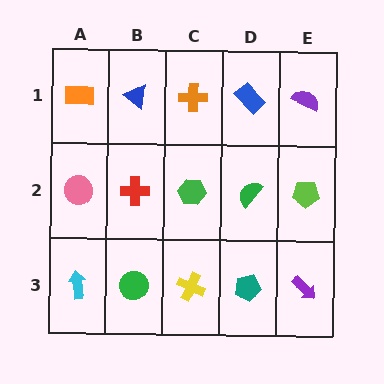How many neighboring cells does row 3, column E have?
2.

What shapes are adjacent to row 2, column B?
A blue triangle (row 1, column B), a green circle (row 3, column B), a pink circle (row 2, column A), a green hexagon (row 2, column C).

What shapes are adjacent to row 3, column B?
A red cross (row 2, column B), a cyan arrow (row 3, column A), a yellow cross (row 3, column C).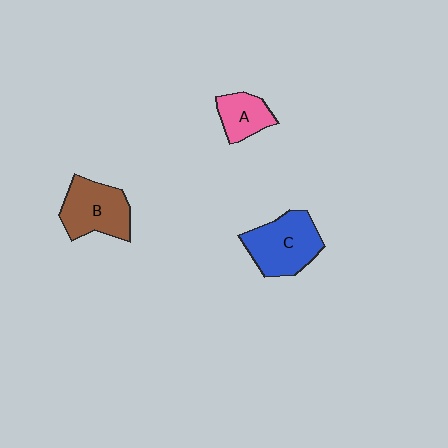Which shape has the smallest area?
Shape A (pink).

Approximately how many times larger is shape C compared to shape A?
Approximately 1.8 times.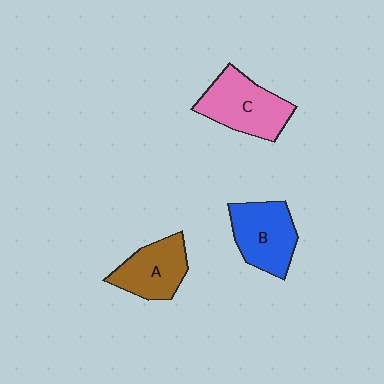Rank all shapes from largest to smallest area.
From largest to smallest: C (pink), B (blue), A (brown).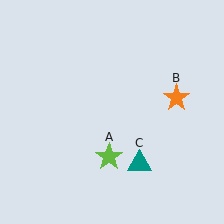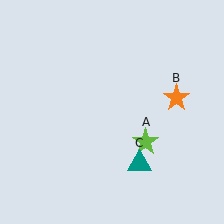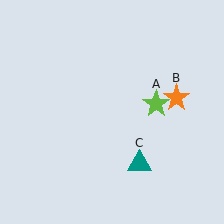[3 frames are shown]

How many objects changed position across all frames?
1 object changed position: lime star (object A).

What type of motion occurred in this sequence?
The lime star (object A) rotated counterclockwise around the center of the scene.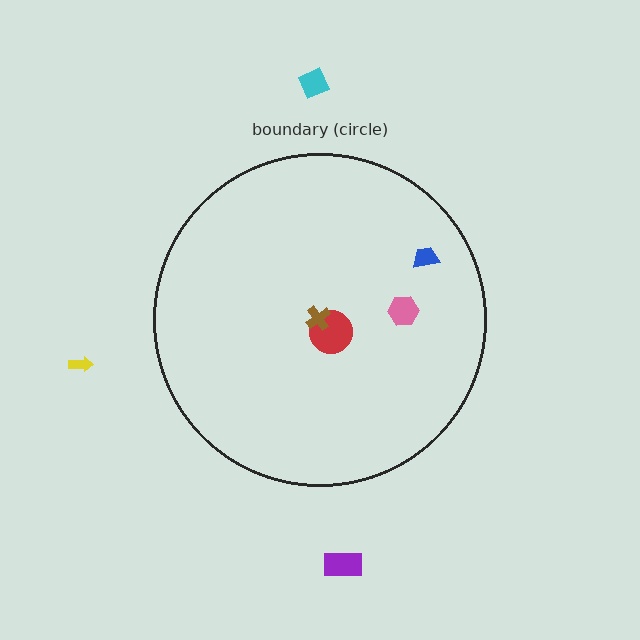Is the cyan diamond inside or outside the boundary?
Outside.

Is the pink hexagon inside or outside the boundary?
Inside.